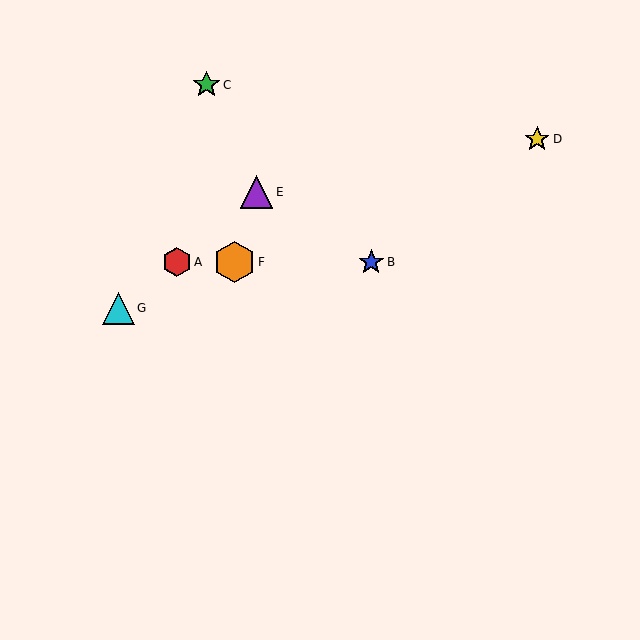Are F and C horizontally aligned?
No, F is at y≈262 and C is at y≈85.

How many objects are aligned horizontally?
3 objects (A, B, F) are aligned horizontally.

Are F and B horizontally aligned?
Yes, both are at y≈262.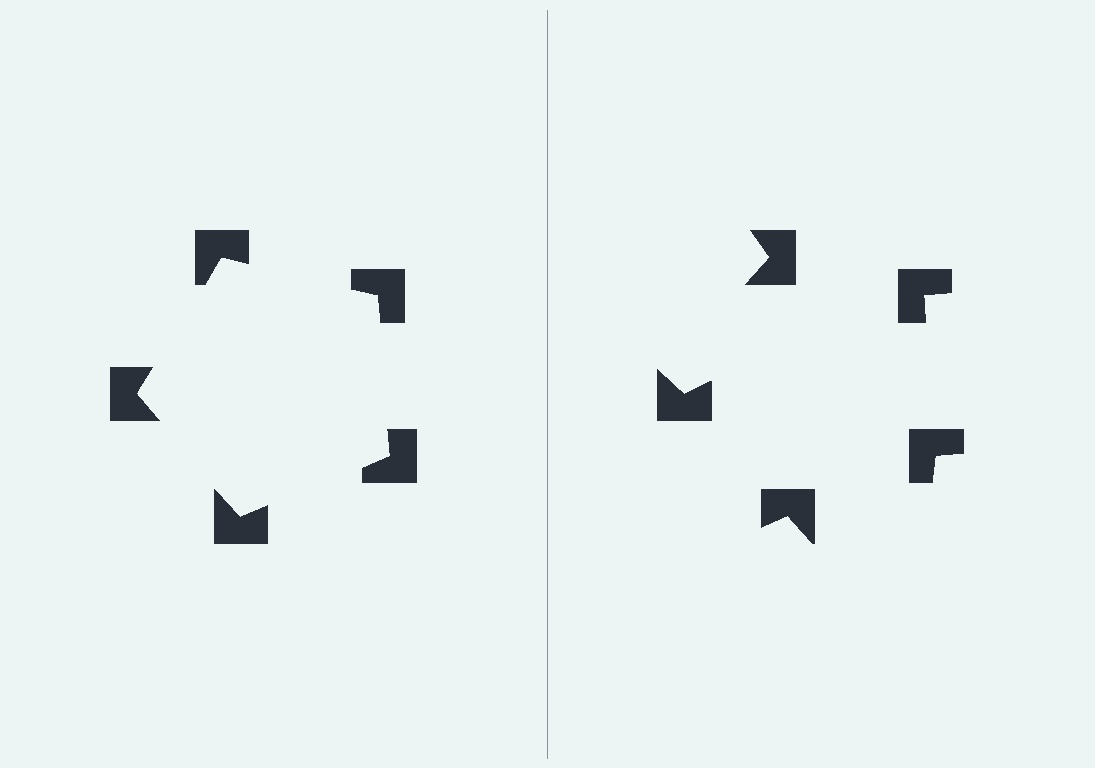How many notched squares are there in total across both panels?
10 — 5 on each side.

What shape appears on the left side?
An illusory pentagon.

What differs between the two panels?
The notched squares are positioned identically on both sides; only the wedge orientations differ. On the left they align to a pentagon; on the right they are misaligned.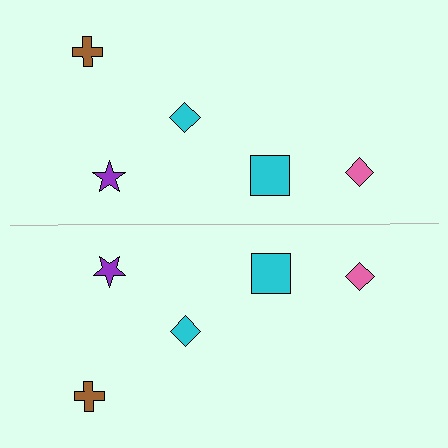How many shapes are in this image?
There are 10 shapes in this image.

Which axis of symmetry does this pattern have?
The pattern has a horizontal axis of symmetry running through the center of the image.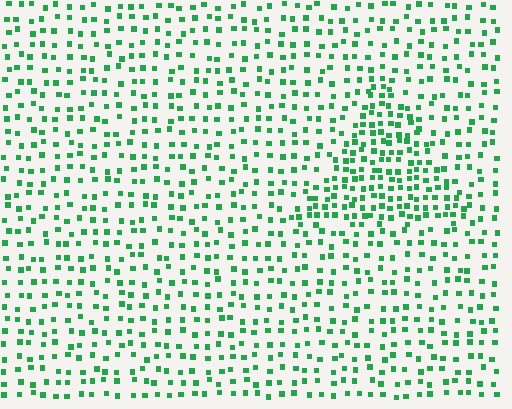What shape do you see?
I see a triangle.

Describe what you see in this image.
The image contains small green elements arranged at two different densities. A triangle-shaped region is visible where the elements are more densely packed than the surrounding area.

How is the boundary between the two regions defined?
The boundary is defined by a change in element density (approximately 1.9x ratio). All elements are the same color, size, and shape.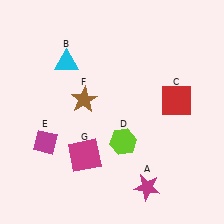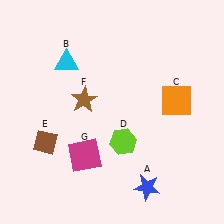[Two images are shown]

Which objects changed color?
A changed from magenta to blue. C changed from red to orange. E changed from magenta to brown.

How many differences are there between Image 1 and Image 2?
There are 3 differences between the two images.